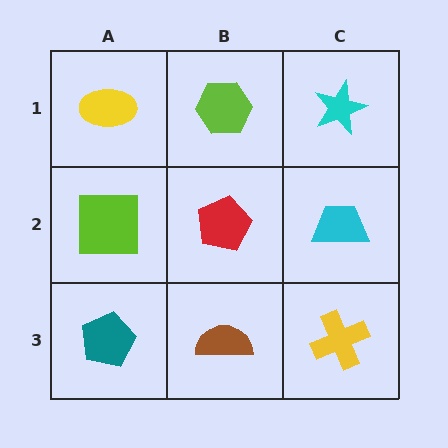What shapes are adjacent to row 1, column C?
A cyan trapezoid (row 2, column C), a lime hexagon (row 1, column B).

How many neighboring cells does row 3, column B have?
3.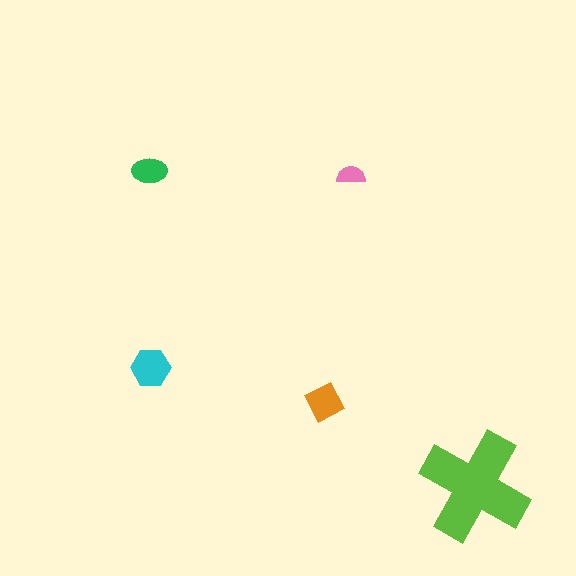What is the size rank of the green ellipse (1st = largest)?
4th.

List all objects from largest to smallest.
The lime cross, the cyan hexagon, the orange diamond, the green ellipse, the pink semicircle.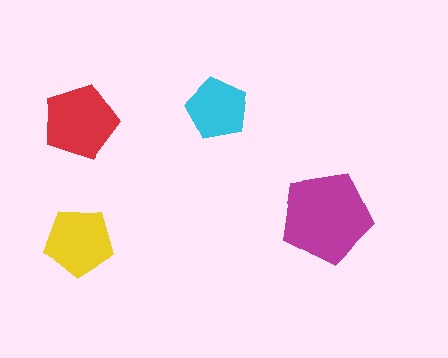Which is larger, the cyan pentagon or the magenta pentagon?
The magenta one.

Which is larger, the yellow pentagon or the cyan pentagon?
The yellow one.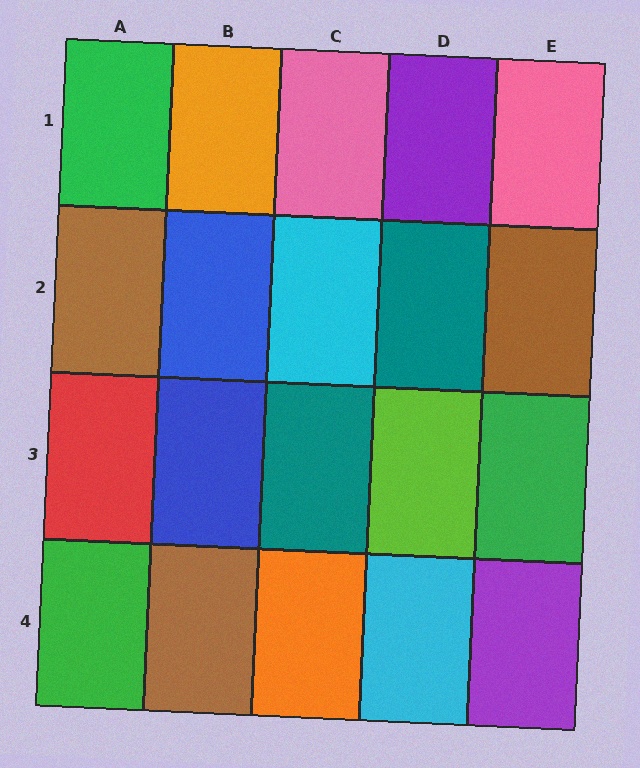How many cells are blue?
2 cells are blue.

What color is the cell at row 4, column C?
Orange.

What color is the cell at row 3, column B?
Blue.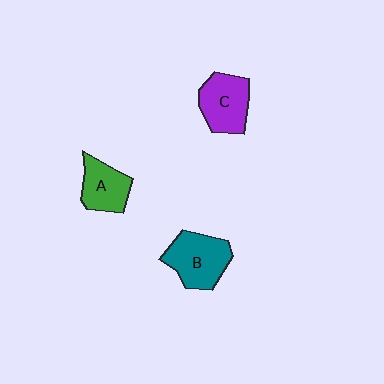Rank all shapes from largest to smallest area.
From largest to smallest: B (teal), C (purple), A (green).